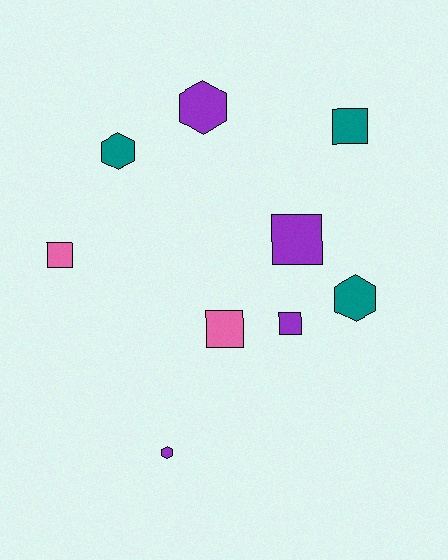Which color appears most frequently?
Purple, with 4 objects.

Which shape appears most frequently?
Square, with 5 objects.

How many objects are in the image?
There are 9 objects.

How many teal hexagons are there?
There are 2 teal hexagons.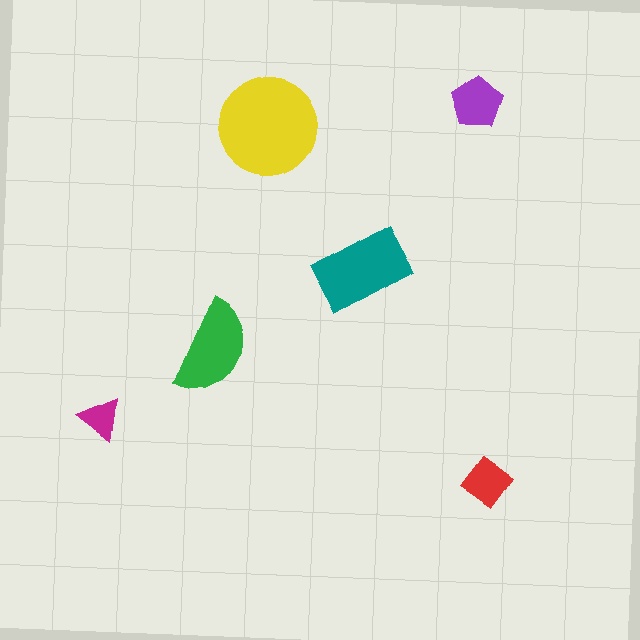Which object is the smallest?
The magenta triangle.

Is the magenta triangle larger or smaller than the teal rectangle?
Smaller.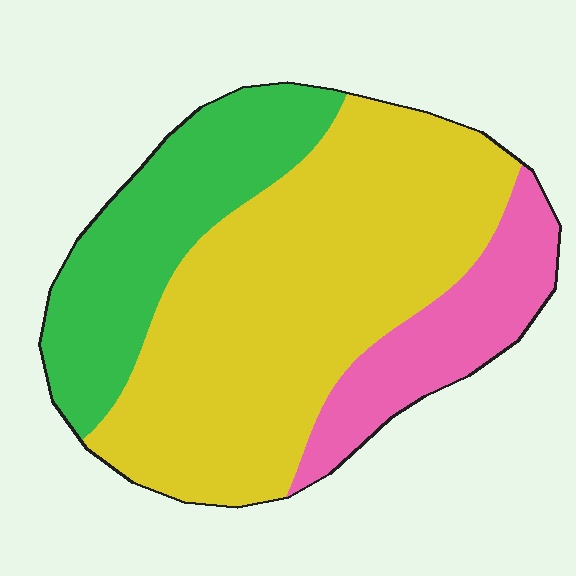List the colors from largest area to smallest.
From largest to smallest: yellow, green, pink.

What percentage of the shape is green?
Green takes up between a quarter and a half of the shape.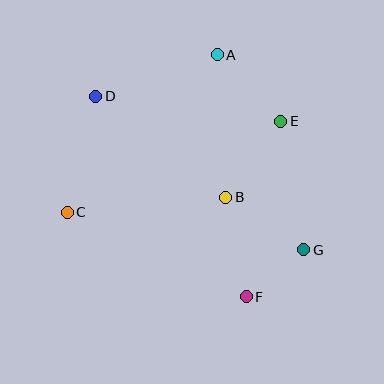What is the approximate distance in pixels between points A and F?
The distance between A and F is approximately 243 pixels.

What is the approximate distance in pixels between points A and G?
The distance between A and G is approximately 213 pixels.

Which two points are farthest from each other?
Points D and G are farthest from each other.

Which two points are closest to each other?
Points F and G are closest to each other.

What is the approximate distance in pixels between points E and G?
The distance between E and G is approximately 131 pixels.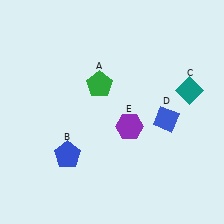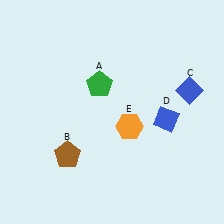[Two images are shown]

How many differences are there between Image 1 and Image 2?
There are 3 differences between the two images.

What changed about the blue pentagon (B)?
In Image 1, B is blue. In Image 2, it changed to brown.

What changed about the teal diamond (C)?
In Image 1, C is teal. In Image 2, it changed to blue.